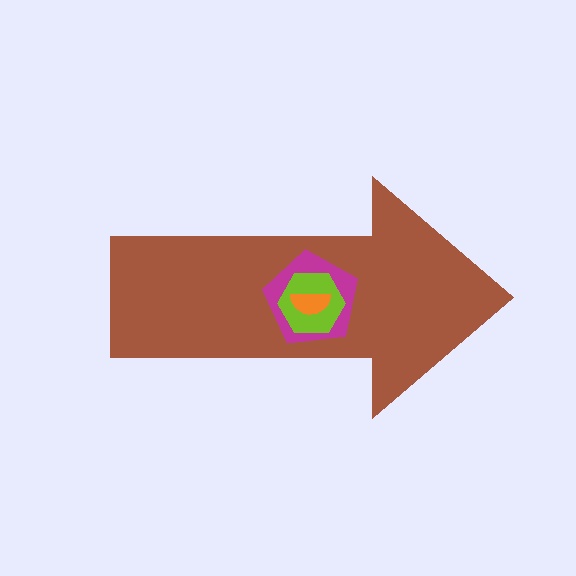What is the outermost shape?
The brown arrow.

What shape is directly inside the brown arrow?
The magenta pentagon.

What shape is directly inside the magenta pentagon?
The lime hexagon.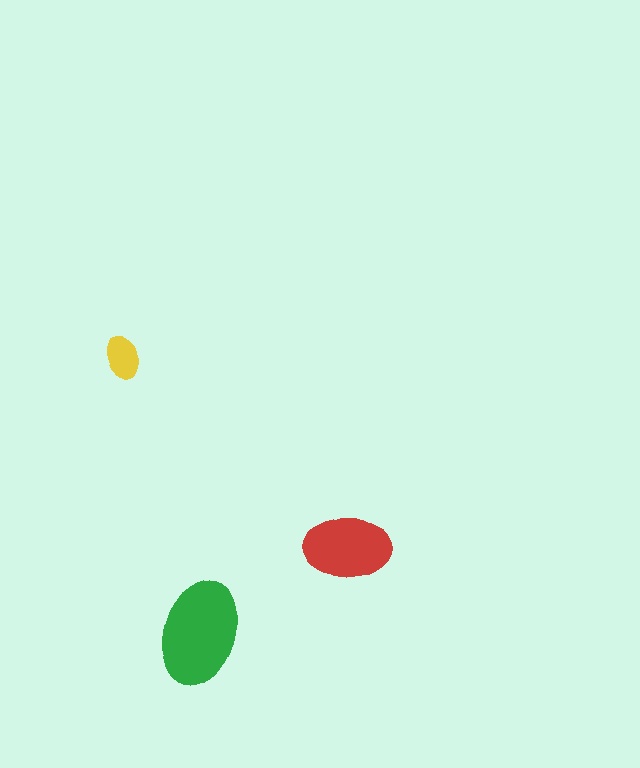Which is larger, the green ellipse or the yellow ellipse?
The green one.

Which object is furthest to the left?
The yellow ellipse is leftmost.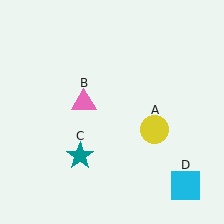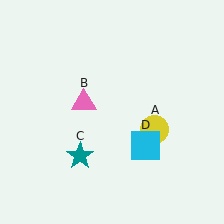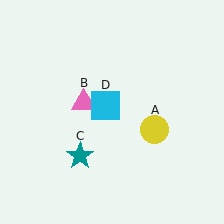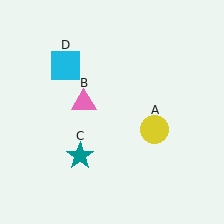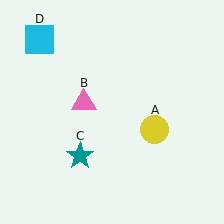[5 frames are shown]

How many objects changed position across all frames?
1 object changed position: cyan square (object D).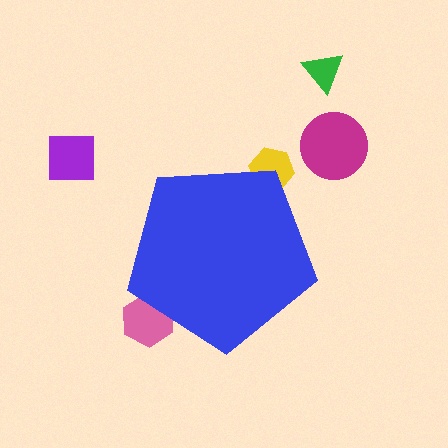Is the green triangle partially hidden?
No, the green triangle is fully visible.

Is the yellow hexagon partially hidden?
Yes, the yellow hexagon is partially hidden behind the blue pentagon.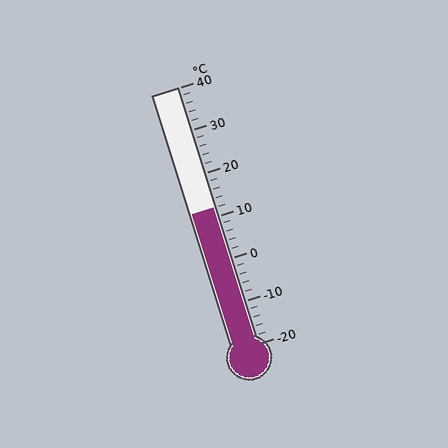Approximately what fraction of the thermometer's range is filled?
The thermometer is filled to approximately 55% of its range.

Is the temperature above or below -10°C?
The temperature is above -10°C.